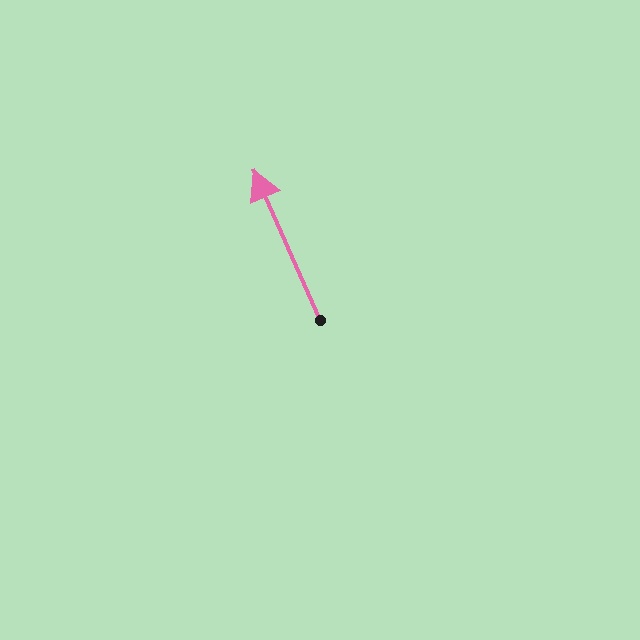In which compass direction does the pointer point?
Northwest.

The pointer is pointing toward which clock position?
Roughly 11 o'clock.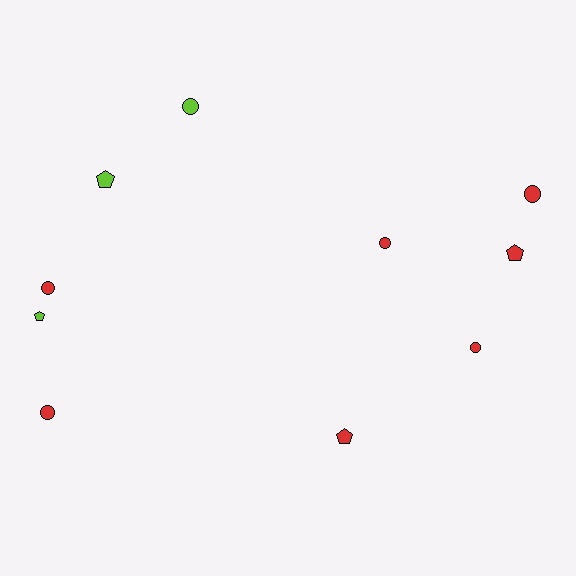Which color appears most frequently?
Red, with 7 objects.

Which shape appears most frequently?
Circle, with 6 objects.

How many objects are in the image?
There are 10 objects.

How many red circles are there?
There are 5 red circles.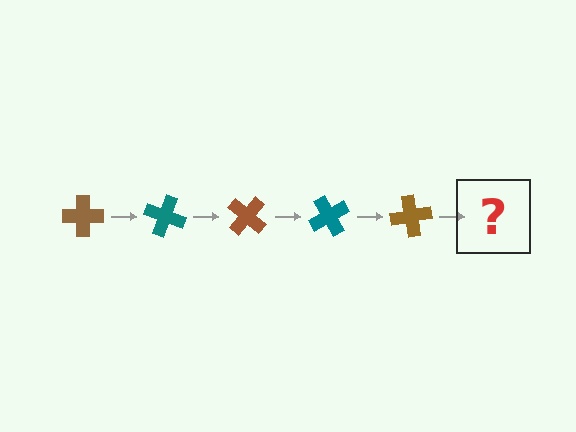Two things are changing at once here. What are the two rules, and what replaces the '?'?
The two rules are that it rotates 20 degrees each step and the color cycles through brown and teal. The '?' should be a teal cross, rotated 100 degrees from the start.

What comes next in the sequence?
The next element should be a teal cross, rotated 100 degrees from the start.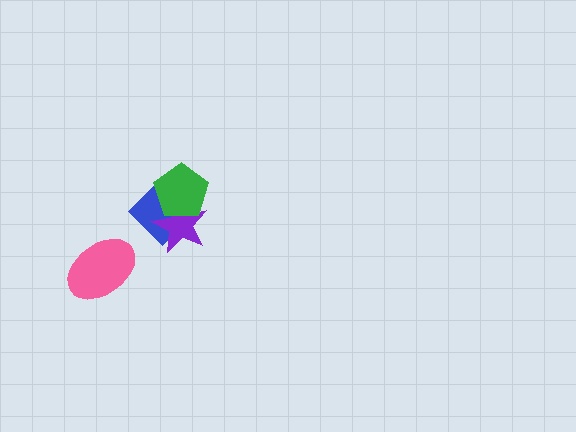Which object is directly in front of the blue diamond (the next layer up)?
The purple star is directly in front of the blue diamond.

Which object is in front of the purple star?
The green pentagon is in front of the purple star.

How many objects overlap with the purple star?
2 objects overlap with the purple star.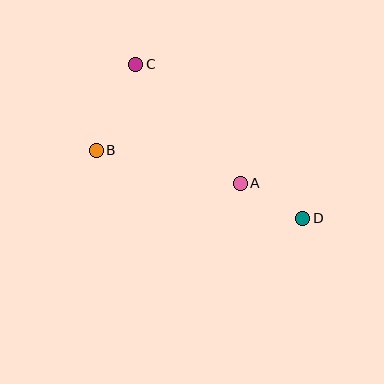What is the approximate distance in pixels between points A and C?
The distance between A and C is approximately 158 pixels.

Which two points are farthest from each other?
Points C and D are farthest from each other.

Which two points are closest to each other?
Points A and D are closest to each other.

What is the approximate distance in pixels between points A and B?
The distance between A and B is approximately 148 pixels.